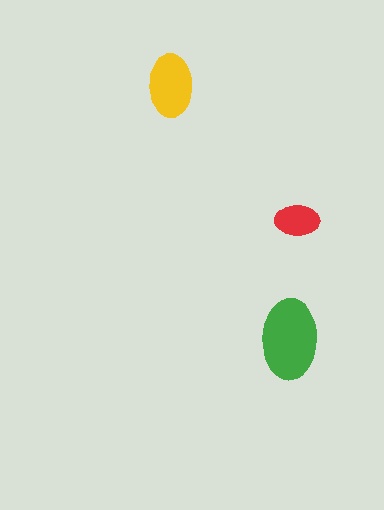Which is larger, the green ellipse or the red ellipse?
The green one.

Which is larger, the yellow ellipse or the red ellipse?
The yellow one.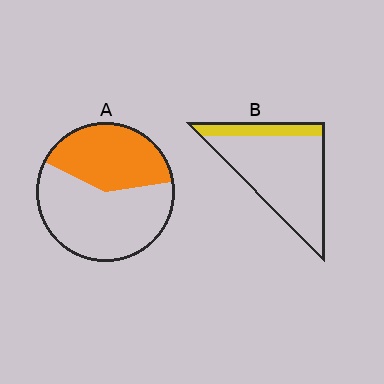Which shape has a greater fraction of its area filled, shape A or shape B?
Shape A.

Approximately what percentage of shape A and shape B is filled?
A is approximately 40% and B is approximately 20%.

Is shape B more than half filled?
No.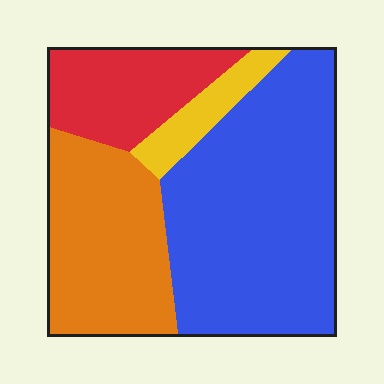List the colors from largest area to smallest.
From largest to smallest: blue, orange, red, yellow.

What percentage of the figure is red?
Red takes up about one sixth (1/6) of the figure.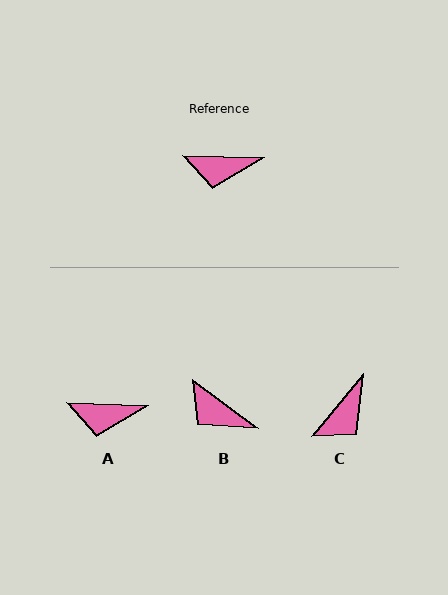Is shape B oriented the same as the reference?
No, it is off by about 35 degrees.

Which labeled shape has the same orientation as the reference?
A.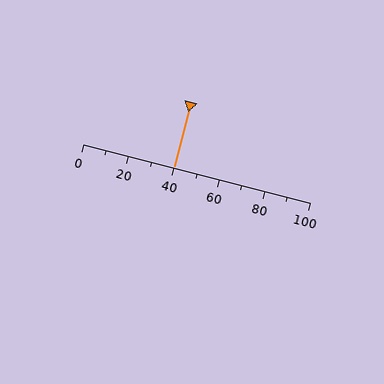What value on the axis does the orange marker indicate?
The marker indicates approximately 40.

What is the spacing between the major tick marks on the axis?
The major ticks are spaced 20 apart.